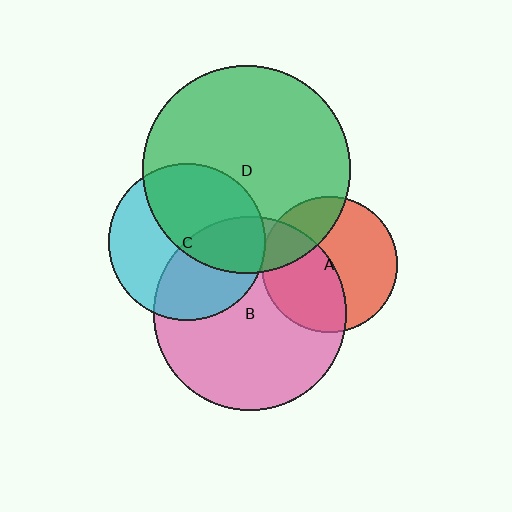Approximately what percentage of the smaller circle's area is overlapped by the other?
Approximately 40%.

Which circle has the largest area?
Circle D (green).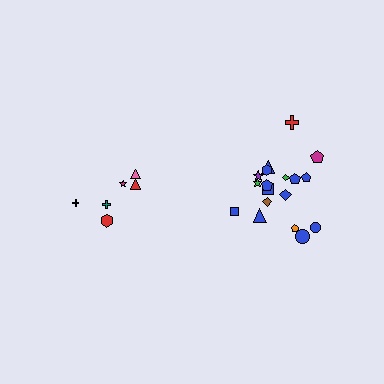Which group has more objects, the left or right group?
The right group.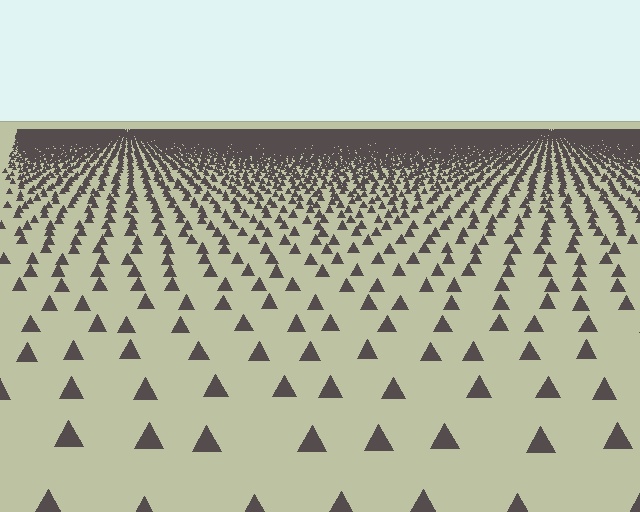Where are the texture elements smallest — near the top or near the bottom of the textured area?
Near the top.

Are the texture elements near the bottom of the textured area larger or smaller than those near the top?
Larger. Near the bottom, elements are closer to the viewer and appear at a bigger on-screen size.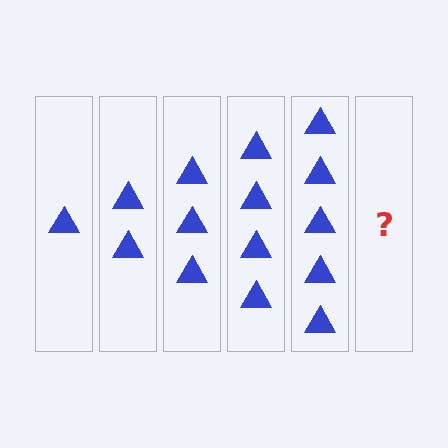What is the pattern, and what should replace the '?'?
The pattern is that each step adds one more triangle. The '?' should be 6 triangles.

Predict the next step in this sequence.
The next step is 6 triangles.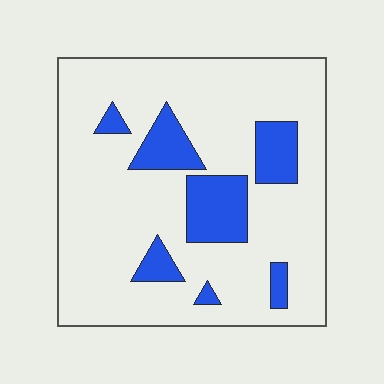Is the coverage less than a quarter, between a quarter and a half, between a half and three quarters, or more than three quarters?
Less than a quarter.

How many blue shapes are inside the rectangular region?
7.